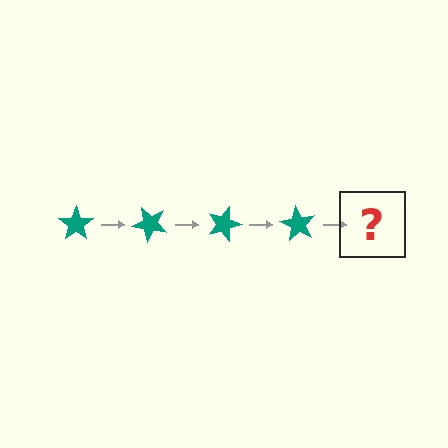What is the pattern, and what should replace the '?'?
The pattern is that the star rotates 45 degrees each step. The '?' should be a teal star rotated 180 degrees.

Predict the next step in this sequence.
The next step is a teal star rotated 180 degrees.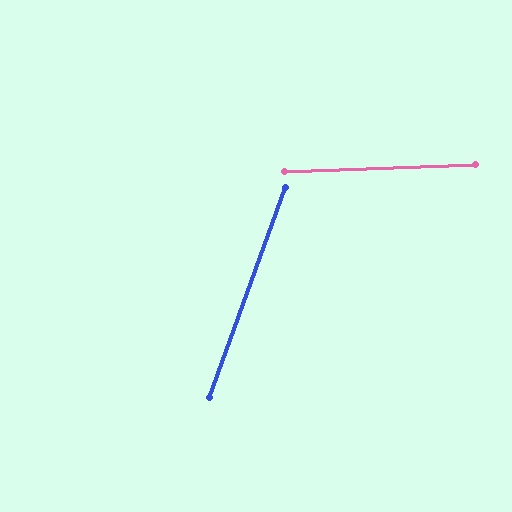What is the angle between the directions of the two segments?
Approximately 68 degrees.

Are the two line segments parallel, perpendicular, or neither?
Neither parallel nor perpendicular — they differ by about 68°.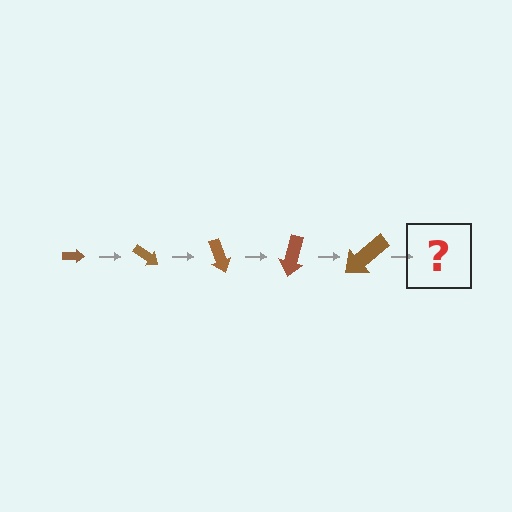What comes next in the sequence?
The next element should be an arrow, larger than the previous one and rotated 175 degrees from the start.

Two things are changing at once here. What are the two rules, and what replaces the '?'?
The two rules are that the arrow grows larger each step and it rotates 35 degrees each step. The '?' should be an arrow, larger than the previous one and rotated 175 degrees from the start.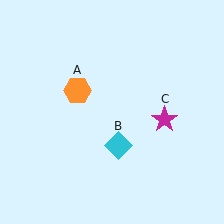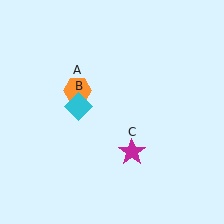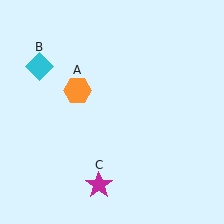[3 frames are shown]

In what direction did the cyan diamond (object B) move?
The cyan diamond (object B) moved up and to the left.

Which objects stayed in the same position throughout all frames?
Orange hexagon (object A) remained stationary.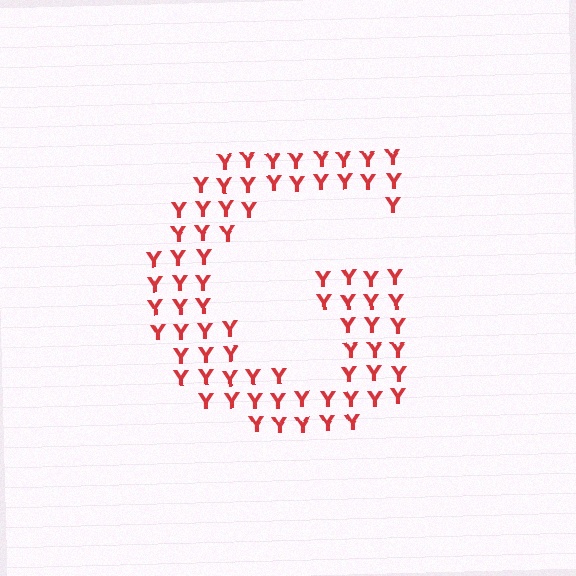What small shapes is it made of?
It is made of small letter Y's.